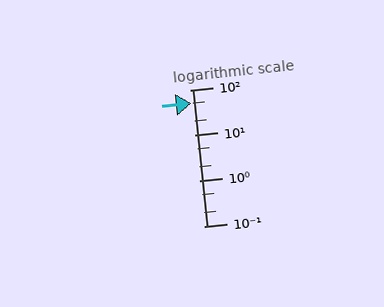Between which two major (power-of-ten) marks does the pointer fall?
The pointer is between 10 and 100.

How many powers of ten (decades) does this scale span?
The scale spans 3 decades, from 0.1 to 100.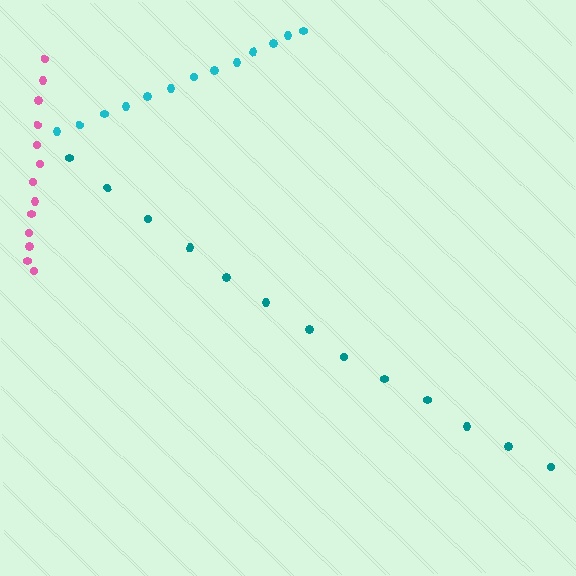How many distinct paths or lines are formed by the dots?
There are 3 distinct paths.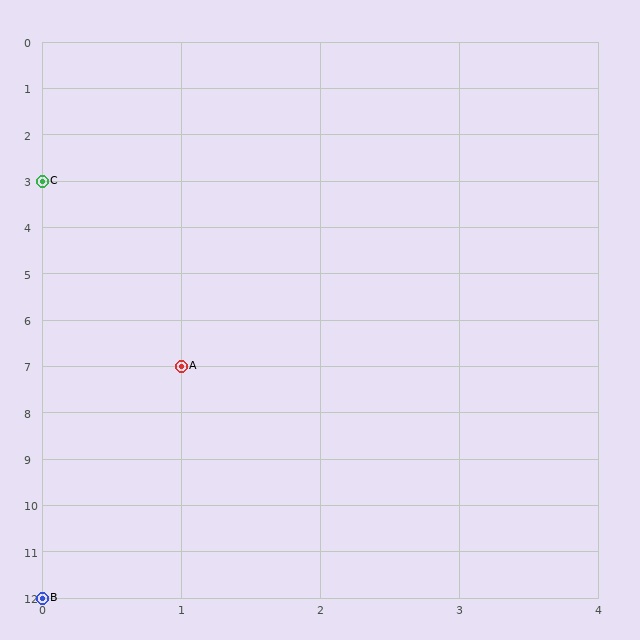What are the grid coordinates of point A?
Point A is at grid coordinates (1, 7).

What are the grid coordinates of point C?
Point C is at grid coordinates (0, 3).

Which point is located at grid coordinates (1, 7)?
Point A is at (1, 7).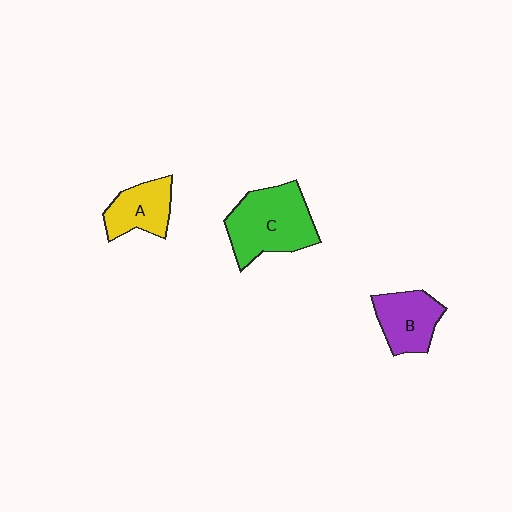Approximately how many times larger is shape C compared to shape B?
Approximately 1.6 times.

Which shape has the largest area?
Shape C (green).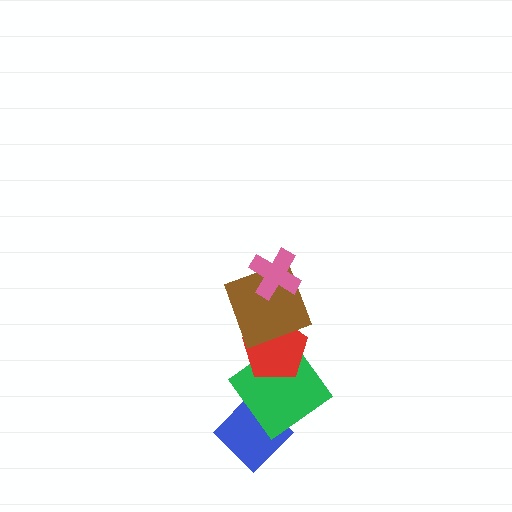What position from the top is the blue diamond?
The blue diamond is 5th from the top.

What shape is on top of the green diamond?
The red pentagon is on top of the green diamond.